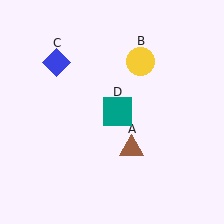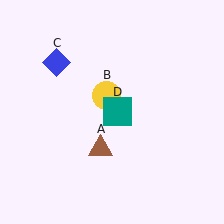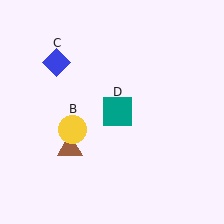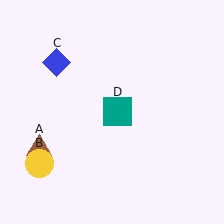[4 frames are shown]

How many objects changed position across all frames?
2 objects changed position: brown triangle (object A), yellow circle (object B).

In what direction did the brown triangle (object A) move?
The brown triangle (object A) moved left.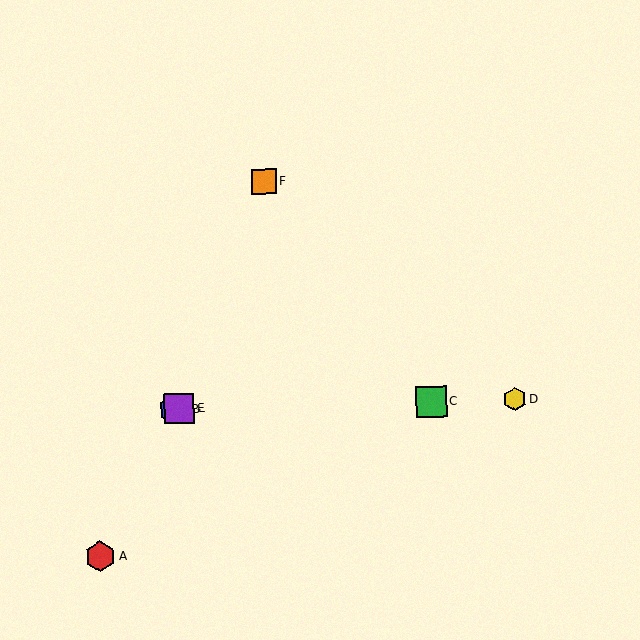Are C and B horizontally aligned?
Yes, both are at y≈402.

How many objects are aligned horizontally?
4 objects (B, C, D, E) are aligned horizontally.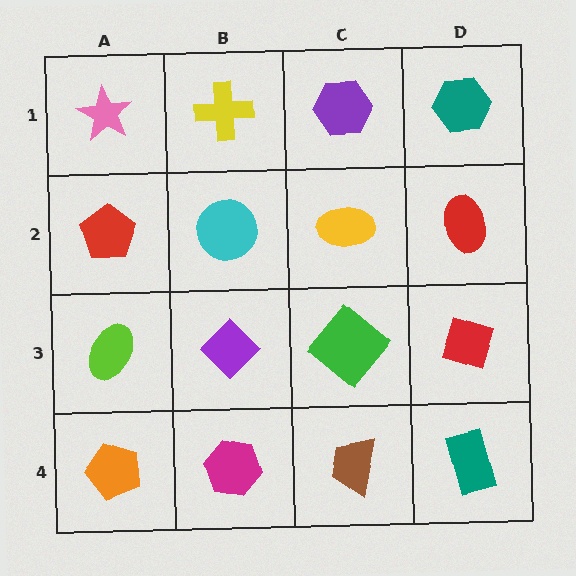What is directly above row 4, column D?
A red diamond.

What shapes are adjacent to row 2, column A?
A pink star (row 1, column A), a lime ellipse (row 3, column A), a cyan circle (row 2, column B).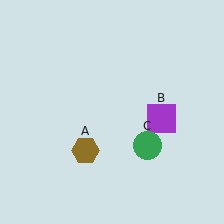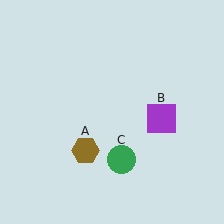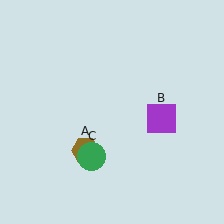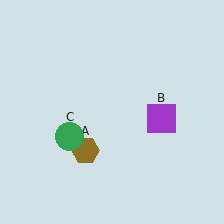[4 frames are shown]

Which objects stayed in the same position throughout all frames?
Brown hexagon (object A) and purple square (object B) remained stationary.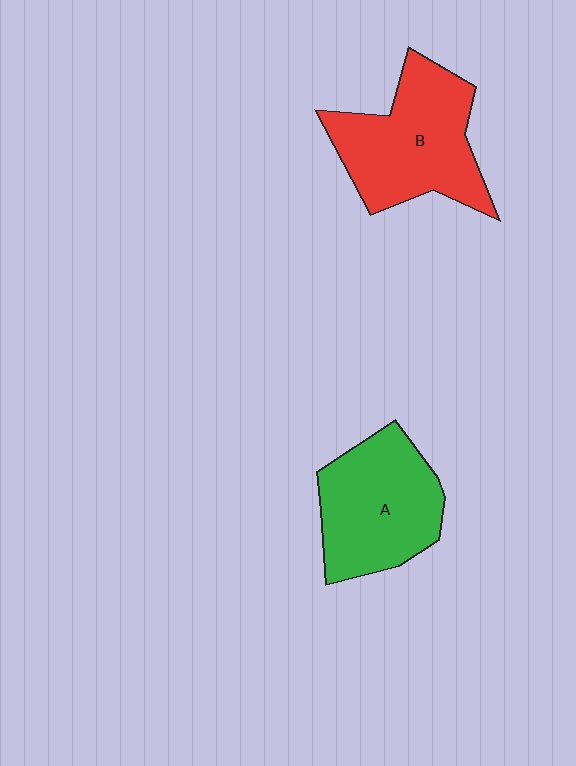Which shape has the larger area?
Shape B (red).